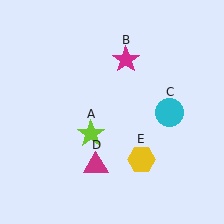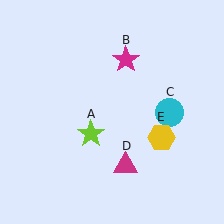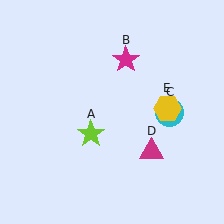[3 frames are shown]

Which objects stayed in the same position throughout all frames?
Lime star (object A) and magenta star (object B) and cyan circle (object C) remained stationary.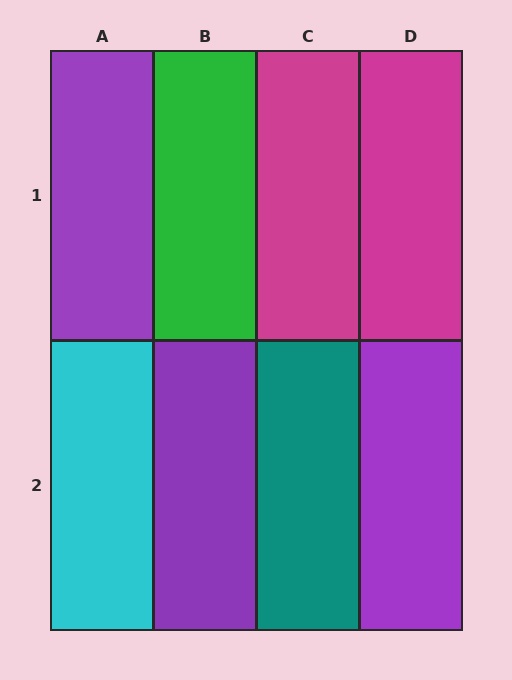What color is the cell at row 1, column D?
Magenta.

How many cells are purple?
3 cells are purple.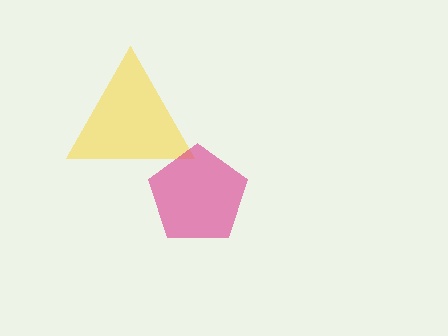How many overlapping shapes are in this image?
There are 2 overlapping shapes in the image.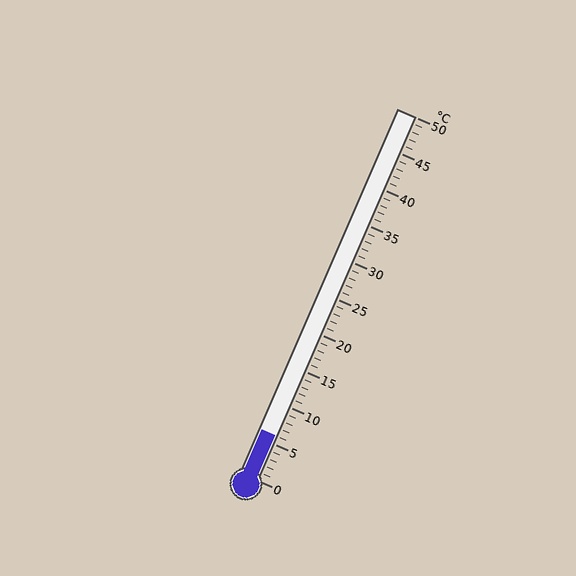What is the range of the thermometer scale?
The thermometer scale ranges from 0°C to 50°C.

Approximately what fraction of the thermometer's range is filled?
The thermometer is filled to approximately 10% of its range.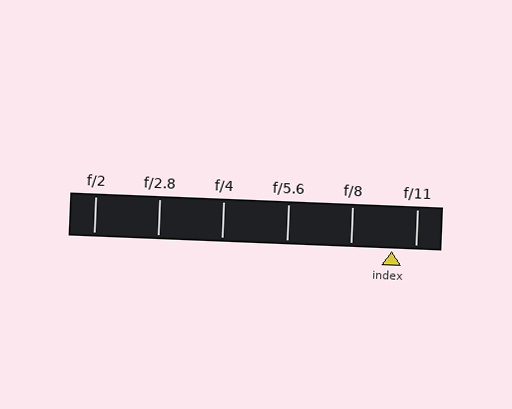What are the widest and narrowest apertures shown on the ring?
The widest aperture shown is f/2 and the narrowest is f/11.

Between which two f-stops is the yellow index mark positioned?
The index mark is between f/8 and f/11.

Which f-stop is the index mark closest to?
The index mark is closest to f/11.